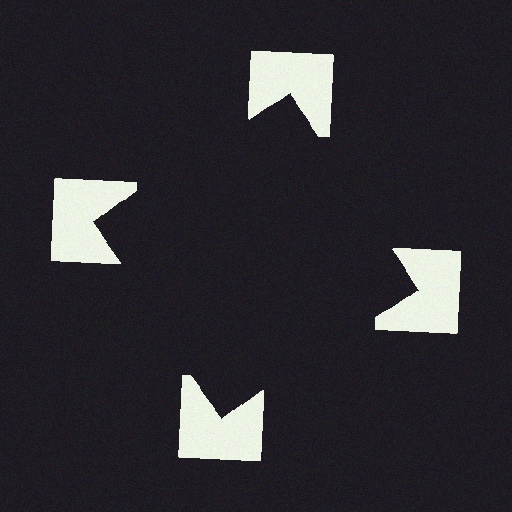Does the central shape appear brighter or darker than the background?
It typically appears slightly darker than the background, even though no actual brightness change is drawn.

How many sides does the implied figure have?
4 sides.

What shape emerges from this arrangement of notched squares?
An illusory square — its edges are inferred from the aligned wedge cuts in the notched squares, not physically drawn.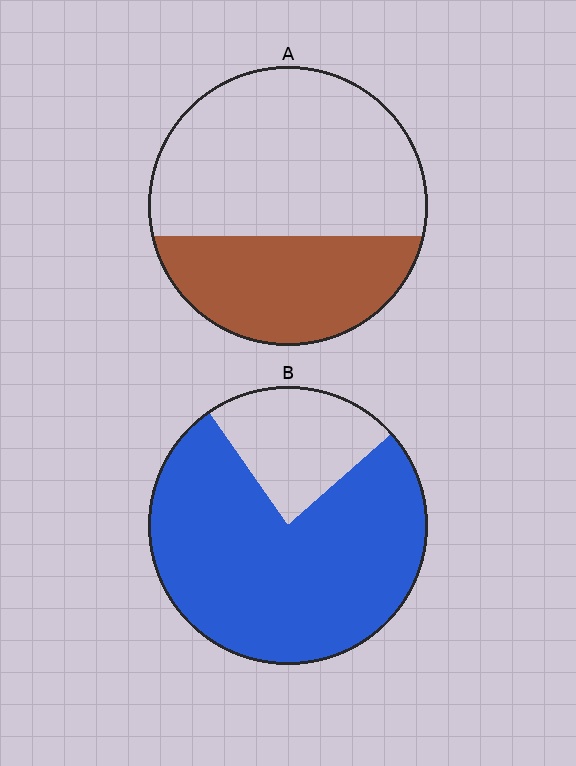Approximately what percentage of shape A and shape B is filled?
A is approximately 35% and B is approximately 75%.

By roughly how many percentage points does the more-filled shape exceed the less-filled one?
By roughly 40 percentage points (B over A).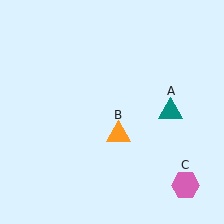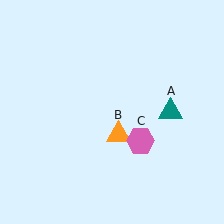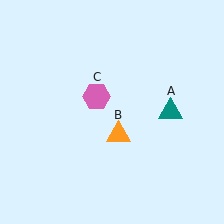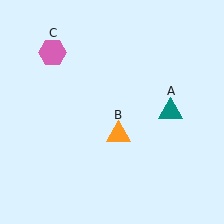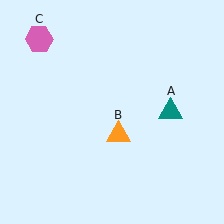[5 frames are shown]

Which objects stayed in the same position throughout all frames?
Teal triangle (object A) and orange triangle (object B) remained stationary.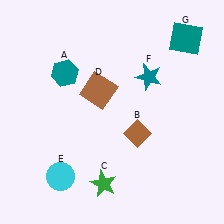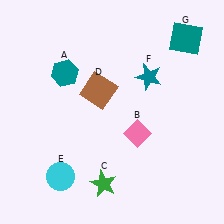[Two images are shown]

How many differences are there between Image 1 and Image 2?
There is 1 difference between the two images.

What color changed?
The diamond (B) changed from brown in Image 1 to pink in Image 2.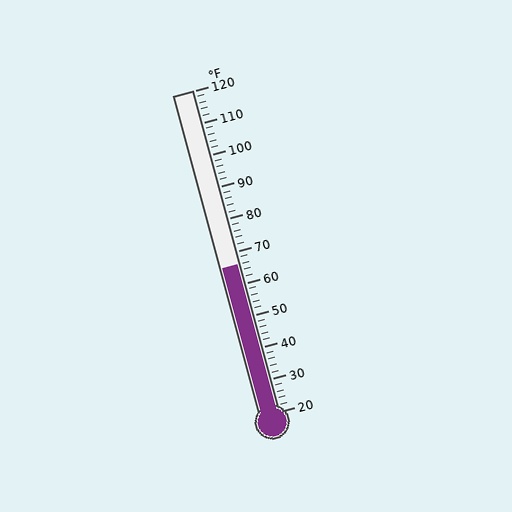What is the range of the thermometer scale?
The thermometer scale ranges from 20°F to 120°F.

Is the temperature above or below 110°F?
The temperature is below 110°F.